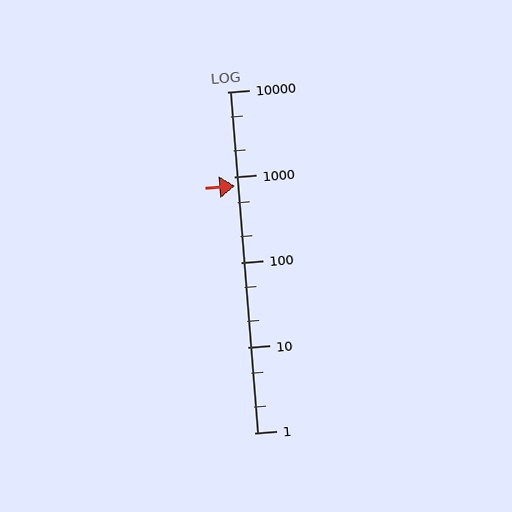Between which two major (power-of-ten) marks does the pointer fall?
The pointer is between 100 and 1000.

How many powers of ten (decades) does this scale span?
The scale spans 4 decades, from 1 to 10000.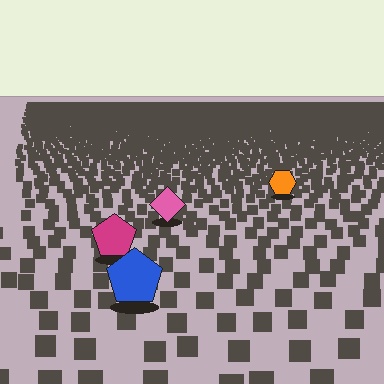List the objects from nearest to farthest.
From nearest to farthest: the blue pentagon, the magenta pentagon, the pink diamond, the orange hexagon.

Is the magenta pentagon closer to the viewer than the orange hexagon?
Yes. The magenta pentagon is closer — you can tell from the texture gradient: the ground texture is coarser near it.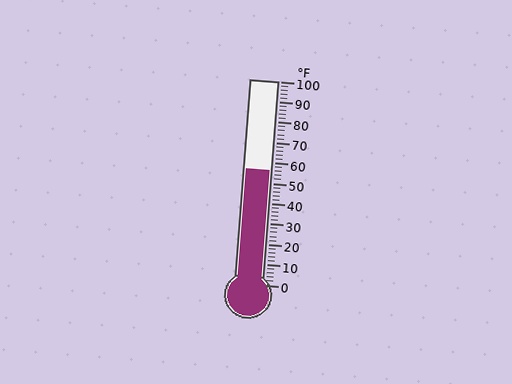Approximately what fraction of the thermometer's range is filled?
The thermometer is filled to approximately 55% of its range.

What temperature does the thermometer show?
The thermometer shows approximately 56°F.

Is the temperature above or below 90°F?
The temperature is below 90°F.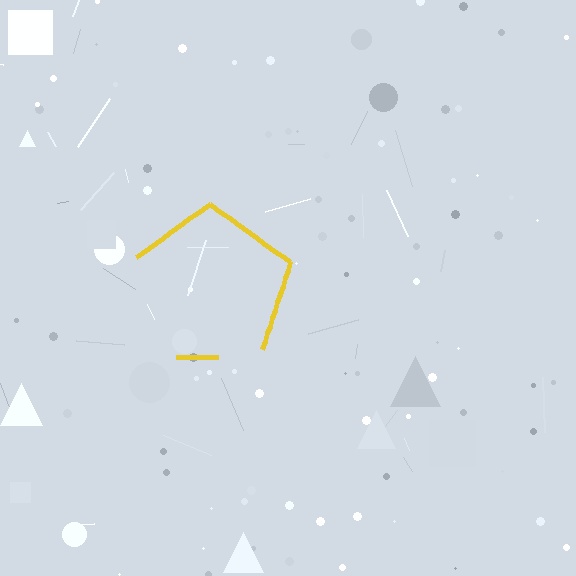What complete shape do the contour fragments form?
The contour fragments form a pentagon.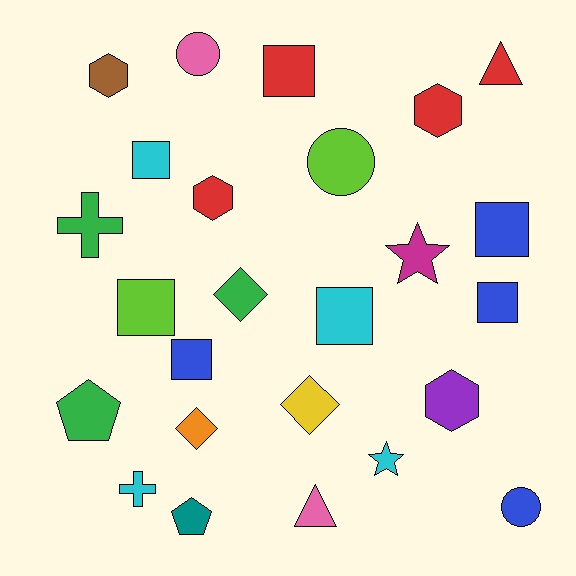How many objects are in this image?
There are 25 objects.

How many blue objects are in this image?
There are 4 blue objects.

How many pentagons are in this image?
There are 2 pentagons.